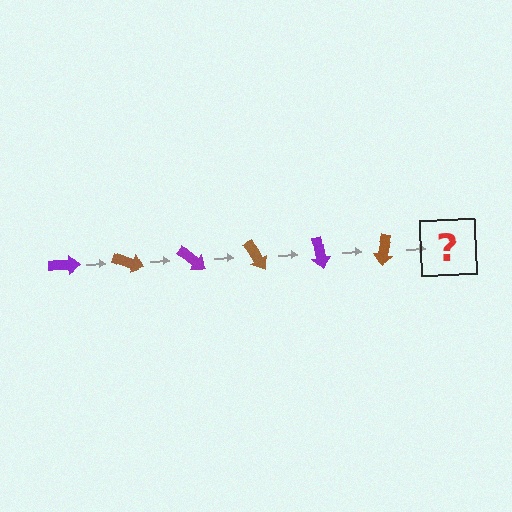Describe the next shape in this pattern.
It should be a purple arrow, rotated 120 degrees from the start.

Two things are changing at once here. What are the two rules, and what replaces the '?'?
The two rules are that it rotates 20 degrees each step and the color cycles through purple and brown. The '?' should be a purple arrow, rotated 120 degrees from the start.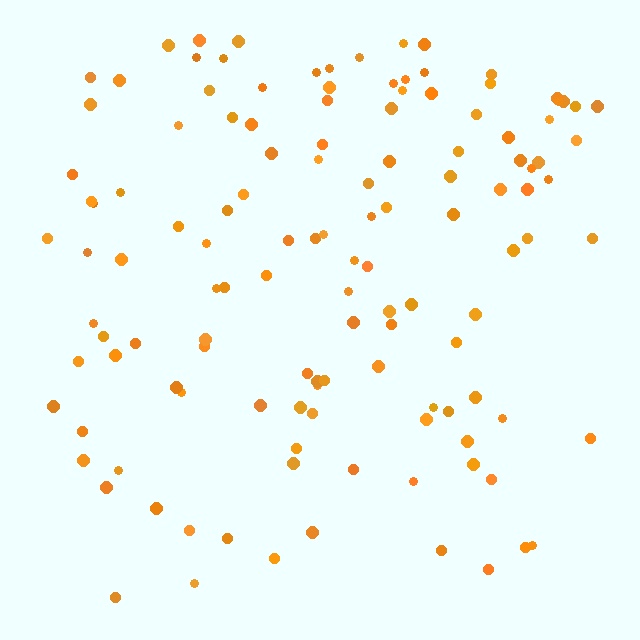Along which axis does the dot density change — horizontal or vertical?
Vertical.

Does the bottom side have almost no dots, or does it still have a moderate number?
Still a moderate number, just noticeably fewer than the top.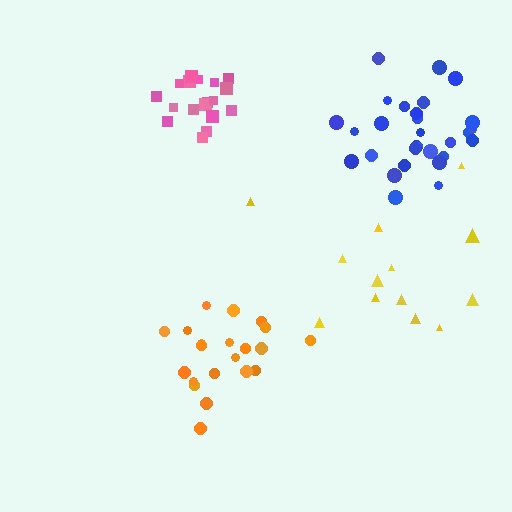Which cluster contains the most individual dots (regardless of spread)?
Blue (29).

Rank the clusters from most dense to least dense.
pink, orange, blue, yellow.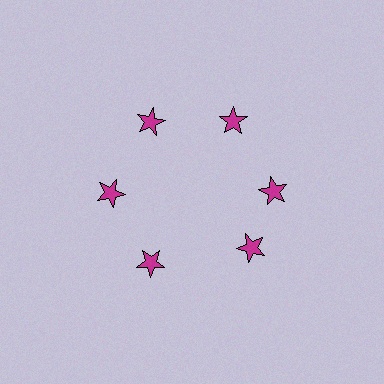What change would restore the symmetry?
The symmetry would be restored by rotating it back into even spacing with its neighbors so that all 6 stars sit at equal angles and equal distance from the center.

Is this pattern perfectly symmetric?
No. The 6 magenta stars are arranged in a ring, but one element near the 5 o'clock position is rotated out of alignment along the ring, breaking the 6-fold rotational symmetry.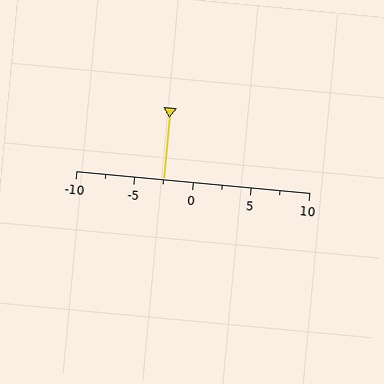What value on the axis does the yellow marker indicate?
The marker indicates approximately -2.5.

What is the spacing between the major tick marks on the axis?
The major ticks are spaced 5 apart.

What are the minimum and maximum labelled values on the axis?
The axis runs from -10 to 10.